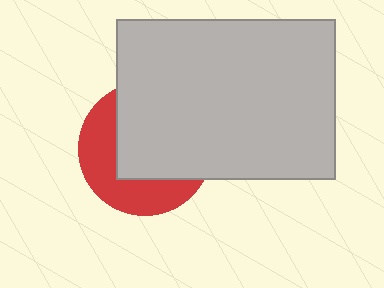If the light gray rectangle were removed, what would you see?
You would see the complete red circle.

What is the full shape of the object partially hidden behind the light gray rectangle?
The partially hidden object is a red circle.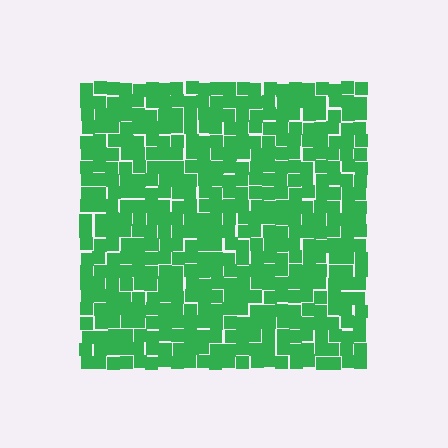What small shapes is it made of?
It is made of small squares.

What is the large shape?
The large shape is a square.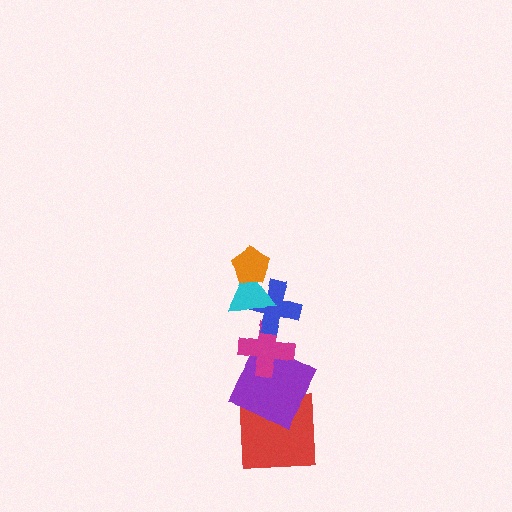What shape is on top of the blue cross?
The cyan triangle is on top of the blue cross.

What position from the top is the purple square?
The purple square is 5th from the top.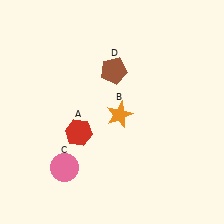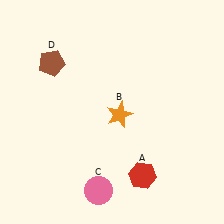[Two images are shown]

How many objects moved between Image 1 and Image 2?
3 objects moved between the two images.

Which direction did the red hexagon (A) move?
The red hexagon (A) moved right.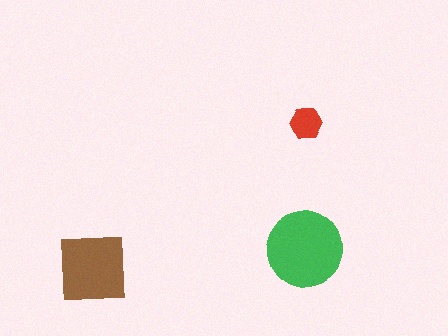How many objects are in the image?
There are 3 objects in the image.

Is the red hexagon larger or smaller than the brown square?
Smaller.